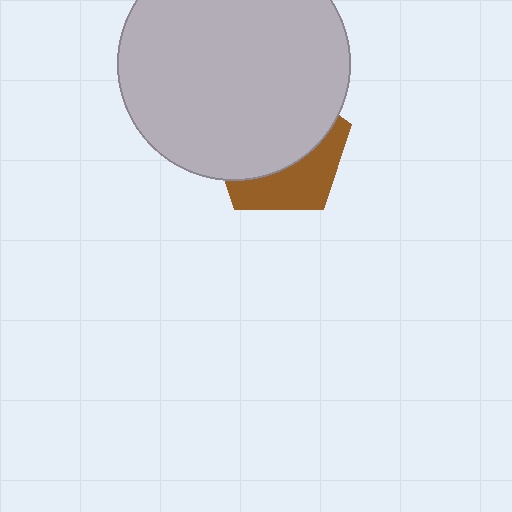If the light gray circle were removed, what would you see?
You would see the complete brown pentagon.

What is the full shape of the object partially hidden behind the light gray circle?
The partially hidden object is a brown pentagon.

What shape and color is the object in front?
The object in front is a light gray circle.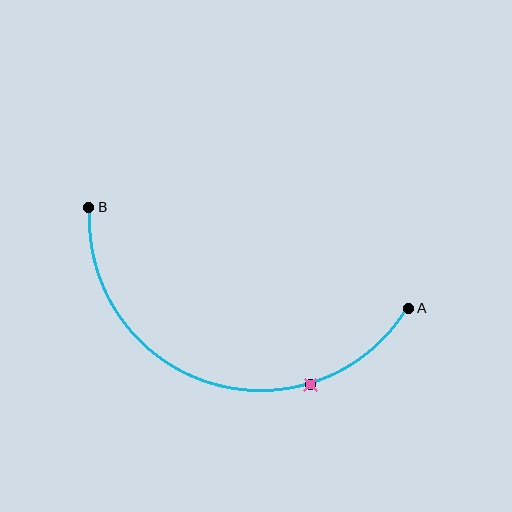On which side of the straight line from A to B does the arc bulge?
The arc bulges below the straight line connecting A and B.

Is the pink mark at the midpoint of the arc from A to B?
No. The pink mark lies on the arc but is closer to endpoint A. The arc midpoint would be at the point on the curve equidistant along the arc from both A and B.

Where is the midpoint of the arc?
The arc midpoint is the point on the curve farthest from the straight line joining A and B. It sits below that line.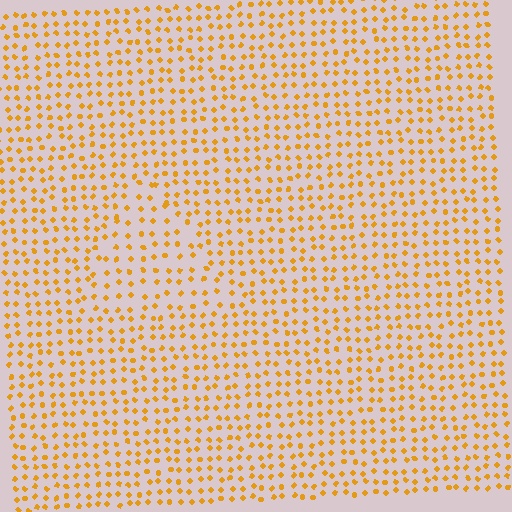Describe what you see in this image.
The image contains small orange elements arranged at two different densities. A triangle-shaped region is visible where the elements are less densely packed than the surrounding area.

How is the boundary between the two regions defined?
The boundary is defined by a change in element density (approximately 1.5x ratio). All elements are the same color, size, and shape.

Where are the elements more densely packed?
The elements are more densely packed outside the triangle boundary.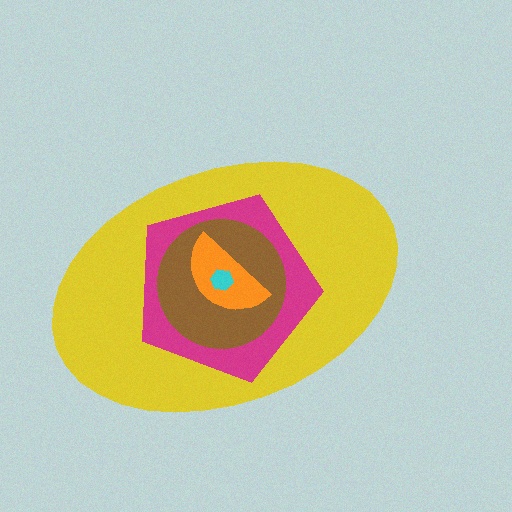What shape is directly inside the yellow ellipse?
The magenta pentagon.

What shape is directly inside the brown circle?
The orange semicircle.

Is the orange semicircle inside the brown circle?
Yes.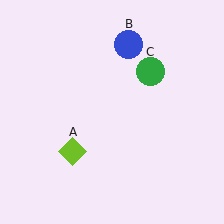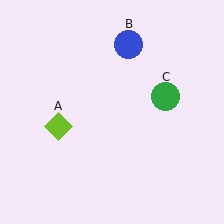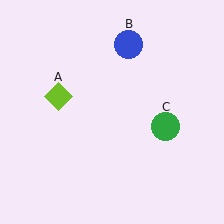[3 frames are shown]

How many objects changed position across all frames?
2 objects changed position: lime diamond (object A), green circle (object C).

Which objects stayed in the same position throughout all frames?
Blue circle (object B) remained stationary.